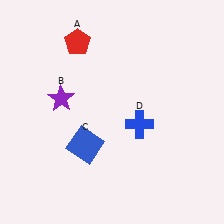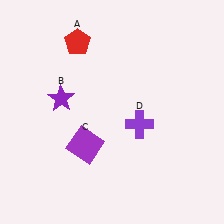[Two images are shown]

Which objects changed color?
C changed from blue to purple. D changed from blue to purple.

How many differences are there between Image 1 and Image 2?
There are 2 differences between the two images.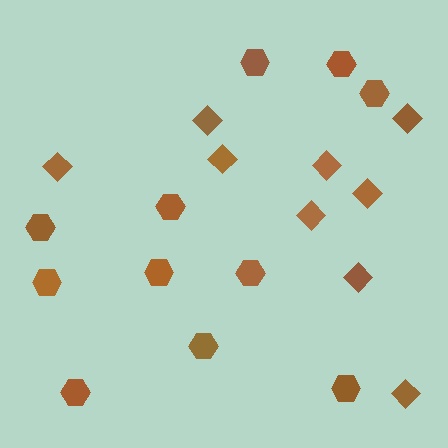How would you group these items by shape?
There are 2 groups: one group of diamonds (9) and one group of hexagons (11).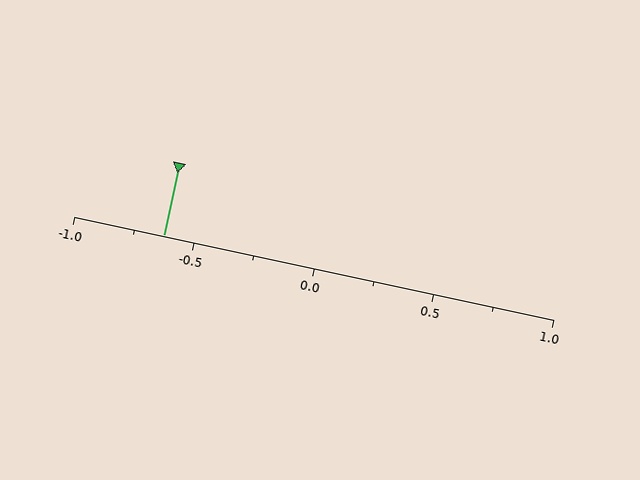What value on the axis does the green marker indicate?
The marker indicates approximately -0.62.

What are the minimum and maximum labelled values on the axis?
The axis runs from -1.0 to 1.0.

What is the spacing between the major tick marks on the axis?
The major ticks are spaced 0.5 apart.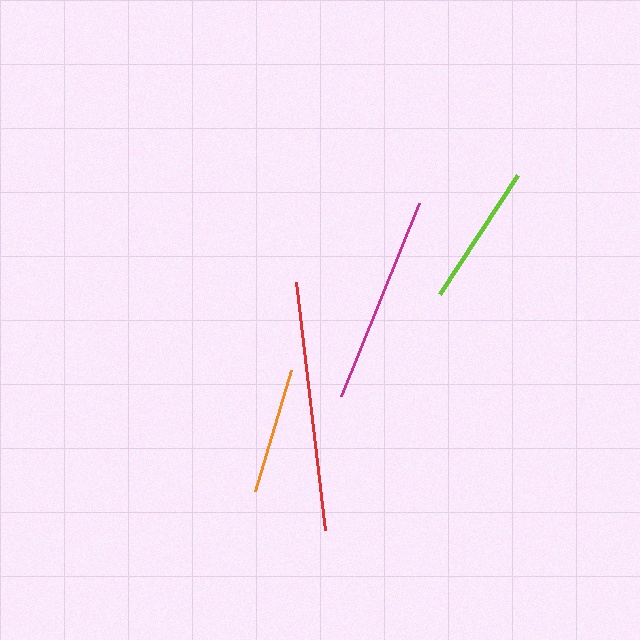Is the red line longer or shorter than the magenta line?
The red line is longer than the magenta line.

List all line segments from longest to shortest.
From longest to shortest: red, magenta, lime, orange.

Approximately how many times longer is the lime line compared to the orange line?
The lime line is approximately 1.1 times the length of the orange line.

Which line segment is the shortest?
The orange line is the shortest at approximately 127 pixels.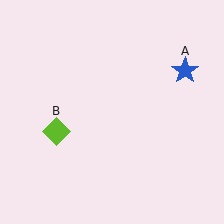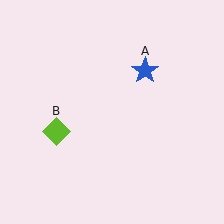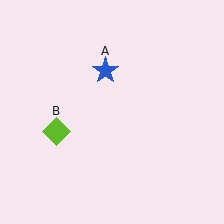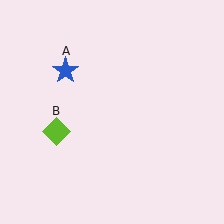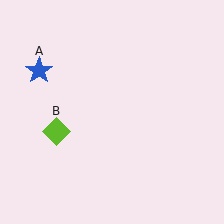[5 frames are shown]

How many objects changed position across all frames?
1 object changed position: blue star (object A).